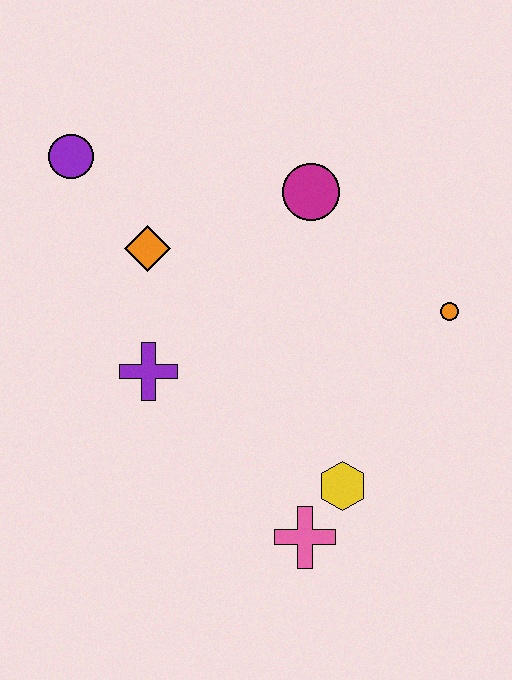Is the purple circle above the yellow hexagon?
Yes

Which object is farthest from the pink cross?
The purple circle is farthest from the pink cross.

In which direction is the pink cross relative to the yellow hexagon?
The pink cross is below the yellow hexagon.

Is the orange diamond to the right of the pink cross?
No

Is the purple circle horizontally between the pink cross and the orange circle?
No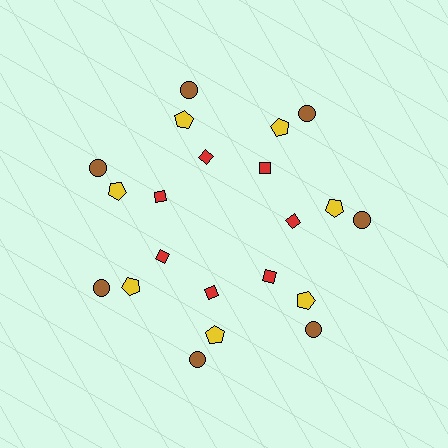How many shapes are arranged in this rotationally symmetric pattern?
There are 21 shapes, arranged in 7 groups of 3.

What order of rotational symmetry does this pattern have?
This pattern has 7-fold rotational symmetry.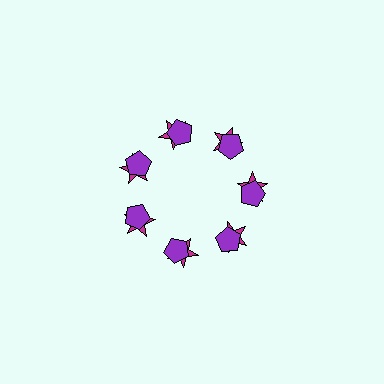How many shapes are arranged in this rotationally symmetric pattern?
There are 14 shapes, arranged in 7 groups of 2.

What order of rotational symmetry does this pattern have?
This pattern has 7-fold rotational symmetry.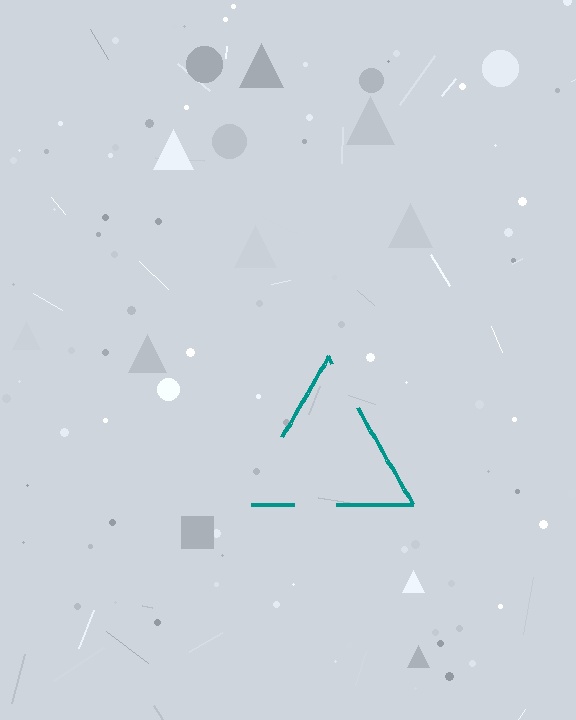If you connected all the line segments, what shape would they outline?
They would outline a triangle.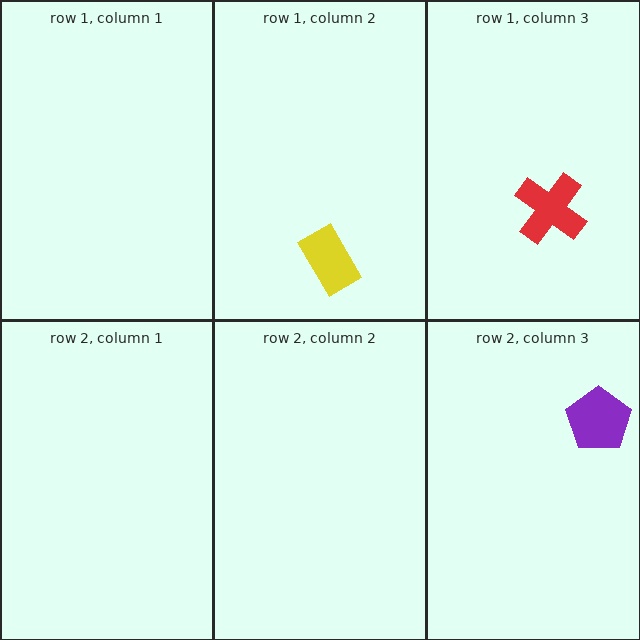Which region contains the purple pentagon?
The row 2, column 3 region.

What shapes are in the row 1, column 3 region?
The red cross.